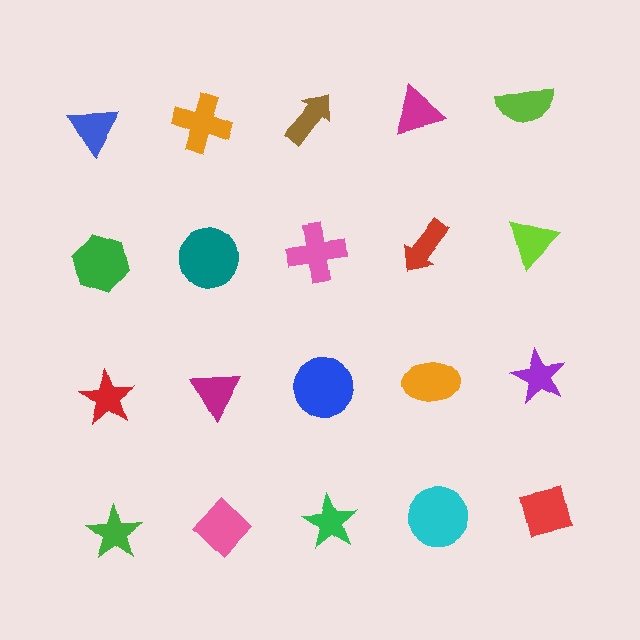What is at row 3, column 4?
An orange ellipse.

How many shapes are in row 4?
5 shapes.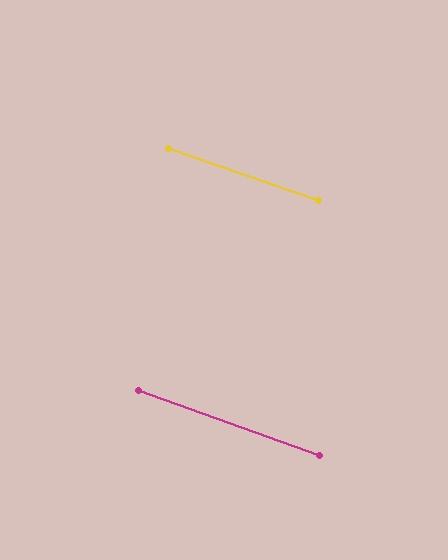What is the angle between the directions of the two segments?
Approximately 0 degrees.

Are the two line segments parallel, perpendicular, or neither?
Parallel — their directions differ by only 0.4°.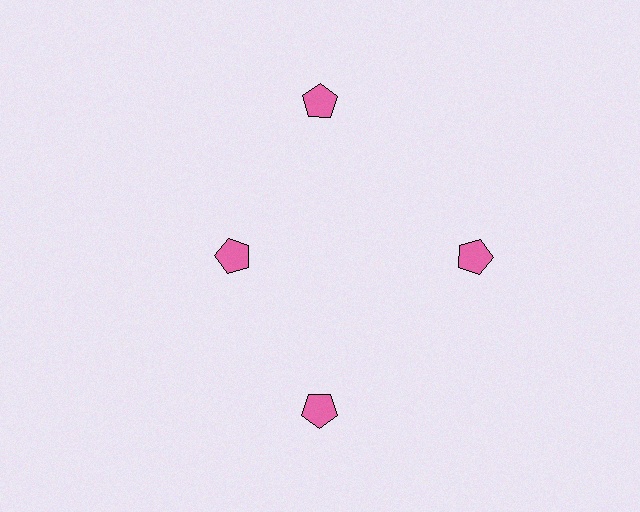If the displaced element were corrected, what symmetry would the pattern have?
It would have 4-fold rotational symmetry — the pattern would map onto itself every 90 degrees.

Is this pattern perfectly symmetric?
No. The 4 pink pentagons are arranged in a ring, but one element near the 9 o'clock position is pulled inward toward the center, breaking the 4-fold rotational symmetry.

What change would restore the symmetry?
The symmetry would be restored by moving it outward, back onto the ring so that all 4 pentagons sit at equal angles and equal distance from the center.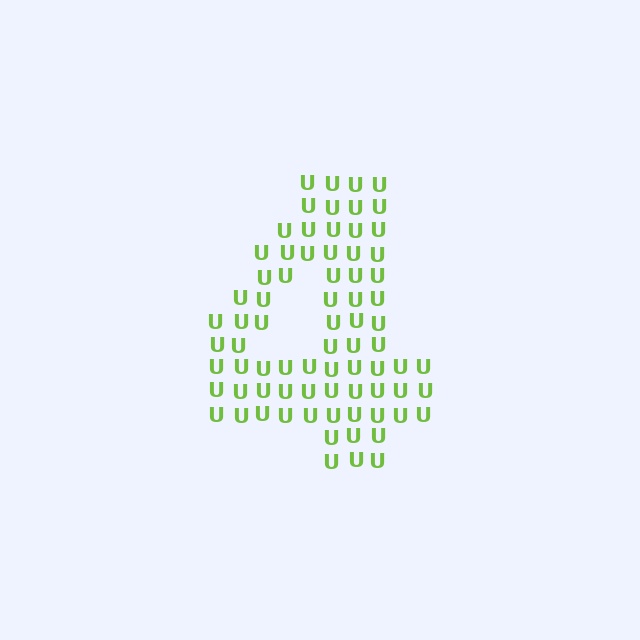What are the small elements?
The small elements are letter U's.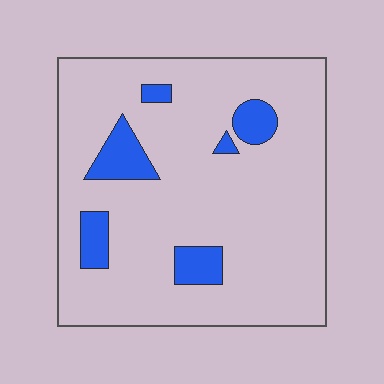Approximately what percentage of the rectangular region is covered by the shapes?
Approximately 10%.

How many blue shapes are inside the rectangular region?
6.